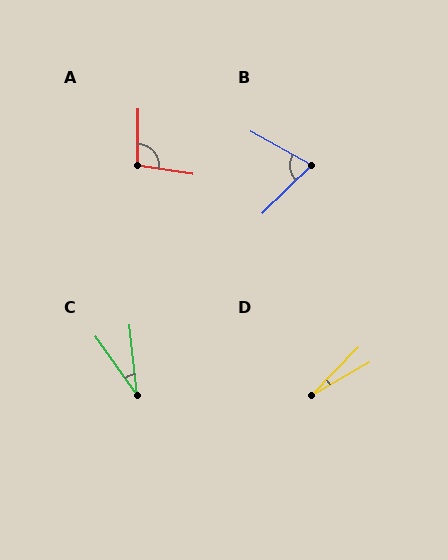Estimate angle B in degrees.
Approximately 74 degrees.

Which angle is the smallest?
D, at approximately 15 degrees.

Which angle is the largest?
A, at approximately 99 degrees.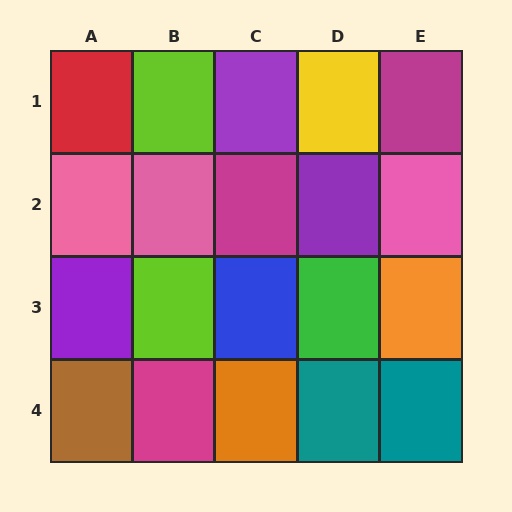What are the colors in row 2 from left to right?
Pink, pink, magenta, purple, pink.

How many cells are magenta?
3 cells are magenta.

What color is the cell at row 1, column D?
Yellow.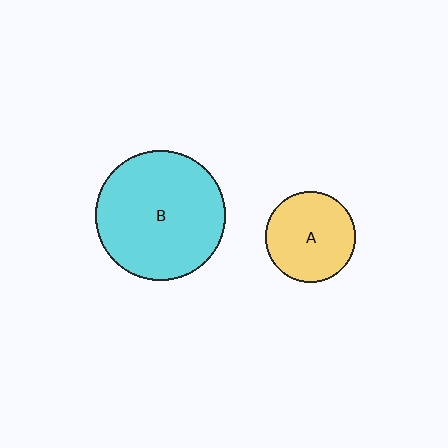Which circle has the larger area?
Circle B (cyan).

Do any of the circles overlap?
No, none of the circles overlap.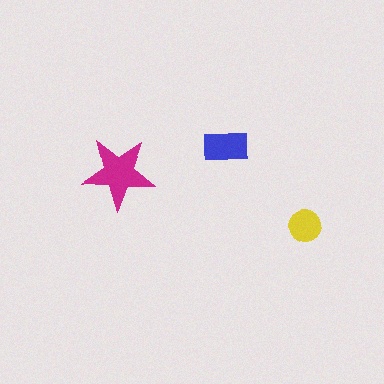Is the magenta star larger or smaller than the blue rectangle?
Larger.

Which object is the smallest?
The yellow circle.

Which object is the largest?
The magenta star.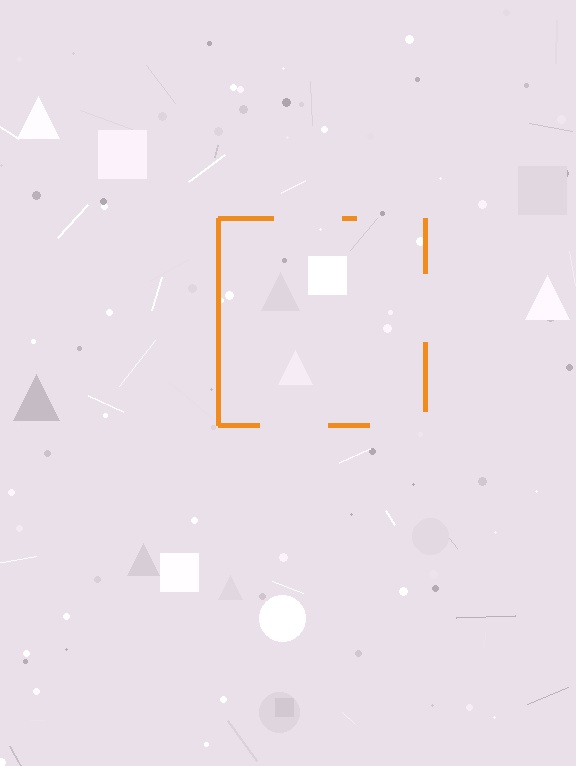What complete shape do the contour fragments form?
The contour fragments form a square.